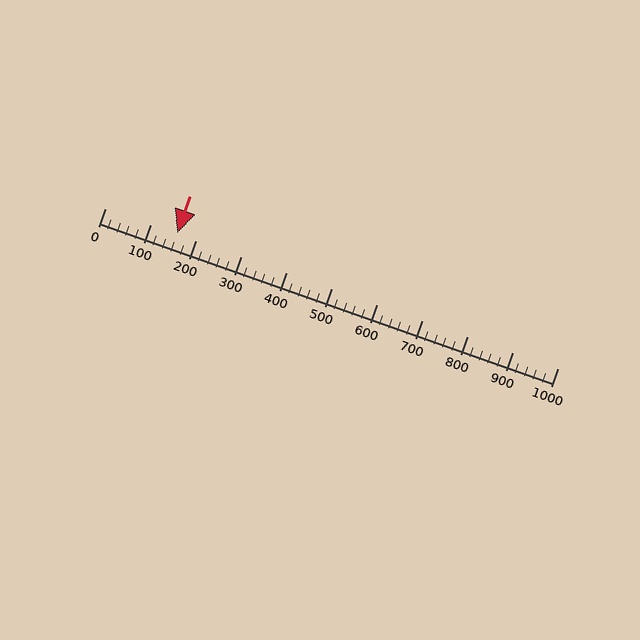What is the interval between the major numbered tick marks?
The major tick marks are spaced 100 units apart.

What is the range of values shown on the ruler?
The ruler shows values from 0 to 1000.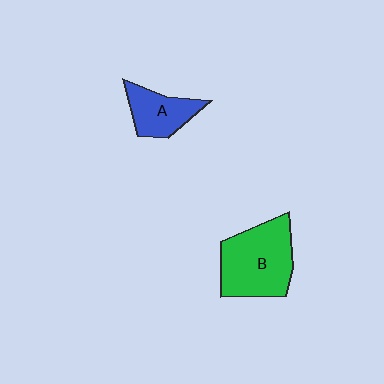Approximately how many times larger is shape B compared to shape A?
Approximately 1.8 times.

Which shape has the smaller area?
Shape A (blue).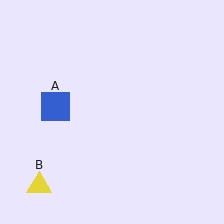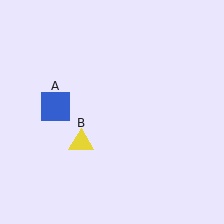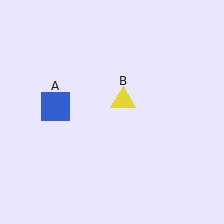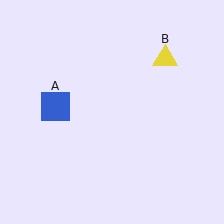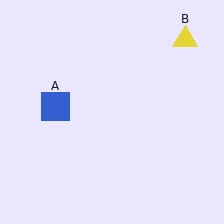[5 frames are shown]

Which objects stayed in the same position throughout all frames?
Blue square (object A) remained stationary.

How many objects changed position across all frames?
1 object changed position: yellow triangle (object B).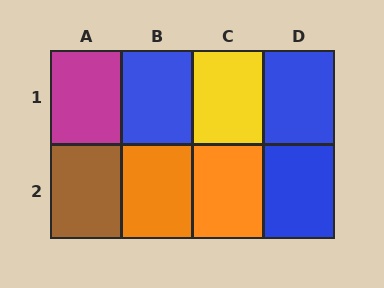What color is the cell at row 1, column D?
Blue.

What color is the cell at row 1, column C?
Yellow.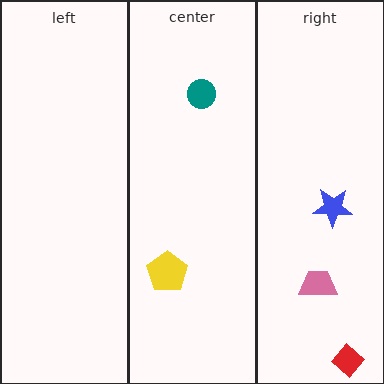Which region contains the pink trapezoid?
The right region.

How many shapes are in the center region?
2.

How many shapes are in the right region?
3.